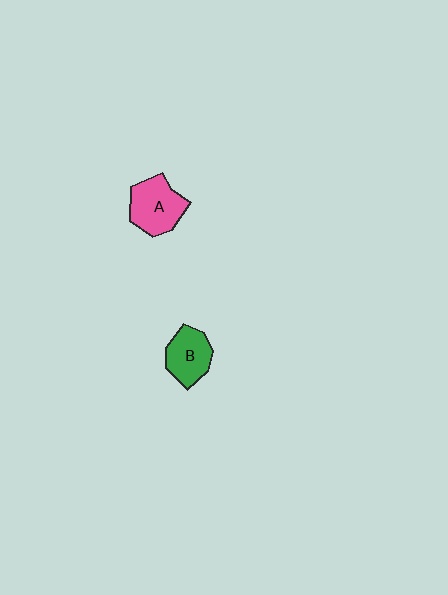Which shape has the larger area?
Shape A (pink).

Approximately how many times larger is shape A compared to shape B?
Approximately 1.2 times.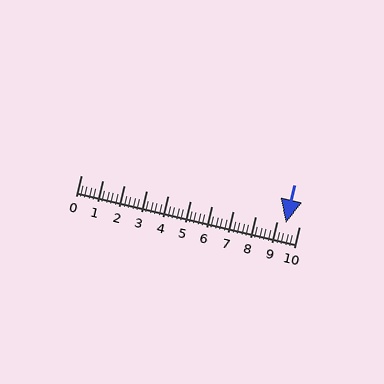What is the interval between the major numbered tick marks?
The major tick marks are spaced 1 units apart.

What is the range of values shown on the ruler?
The ruler shows values from 0 to 10.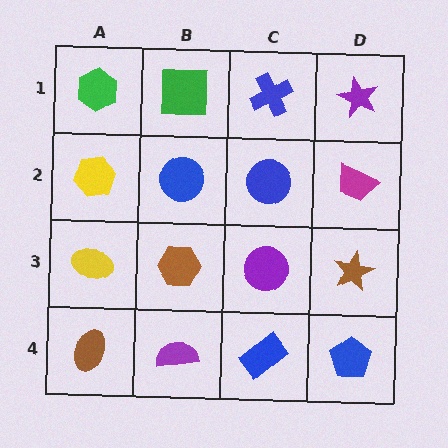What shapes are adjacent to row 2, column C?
A blue cross (row 1, column C), a purple circle (row 3, column C), a blue circle (row 2, column B), a magenta trapezoid (row 2, column D).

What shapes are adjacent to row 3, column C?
A blue circle (row 2, column C), a blue rectangle (row 4, column C), a brown hexagon (row 3, column B), a brown star (row 3, column D).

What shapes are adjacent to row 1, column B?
A blue circle (row 2, column B), a green hexagon (row 1, column A), a blue cross (row 1, column C).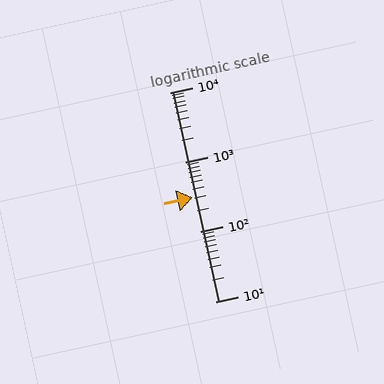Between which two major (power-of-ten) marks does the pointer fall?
The pointer is between 100 and 1000.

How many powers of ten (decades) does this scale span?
The scale spans 3 decades, from 10 to 10000.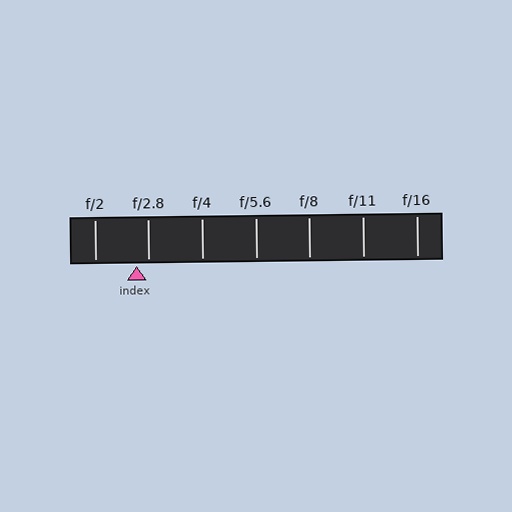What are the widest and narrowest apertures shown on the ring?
The widest aperture shown is f/2 and the narrowest is f/16.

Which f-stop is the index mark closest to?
The index mark is closest to f/2.8.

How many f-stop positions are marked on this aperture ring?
There are 7 f-stop positions marked.